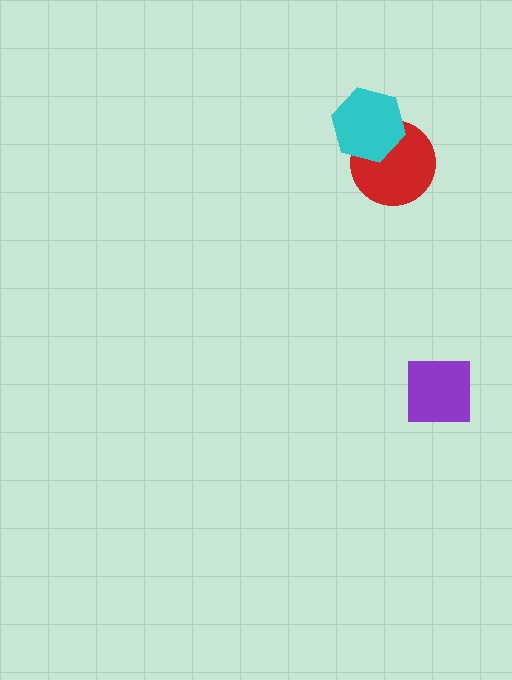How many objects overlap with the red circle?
1 object overlaps with the red circle.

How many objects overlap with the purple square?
0 objects overlap with the purple square.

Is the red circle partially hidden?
Yes, it is partially covered by another shape.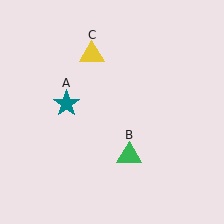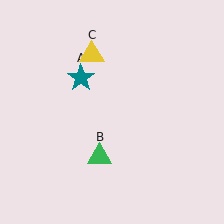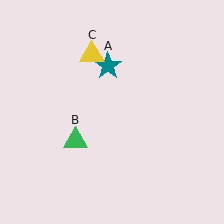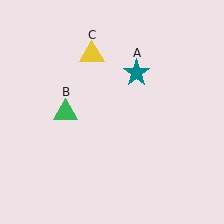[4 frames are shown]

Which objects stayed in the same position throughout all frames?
Yellow triangle (object C) remained stationary.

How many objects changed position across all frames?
2 objects changed position: teal star (object A), green triangle (object B).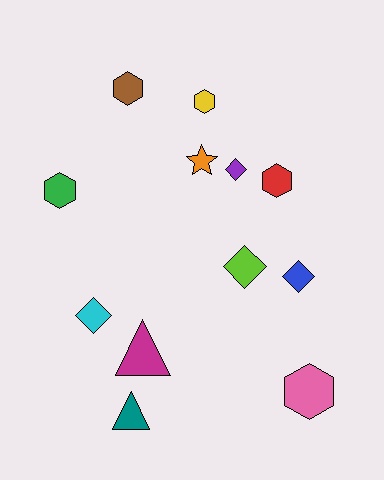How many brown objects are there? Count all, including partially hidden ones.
There is 1 brown object.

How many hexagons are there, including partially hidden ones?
There are 5 hexagons.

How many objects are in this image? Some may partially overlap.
There are 12 objects.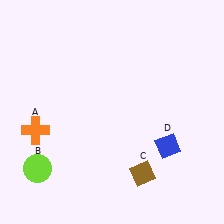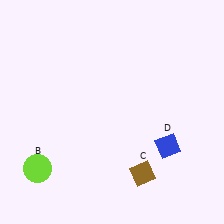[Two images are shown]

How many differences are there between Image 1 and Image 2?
There is 1 difference between the two images.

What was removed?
The orange cross (A) was removed in Image 2.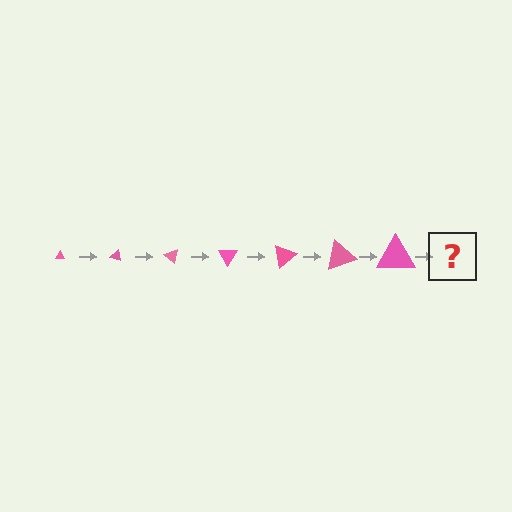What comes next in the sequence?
The next element should be a triangle, larger than the previous one and rotated 140 degrees from the start.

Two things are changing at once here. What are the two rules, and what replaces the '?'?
The two rules are that the triangle grows larger each step and it rotates 20 degrees each step. The '?' should be a triangle, larger than the previous one and rotated 140 degrees from the start.